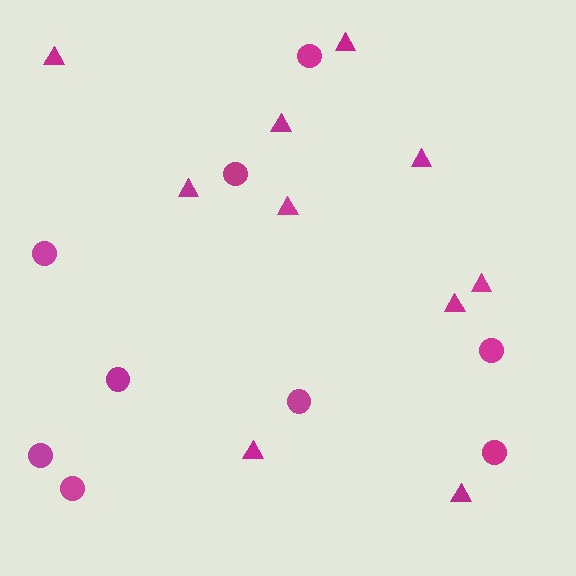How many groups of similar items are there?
There are 2 groups: one group of triangles (10) and one group of circles (9).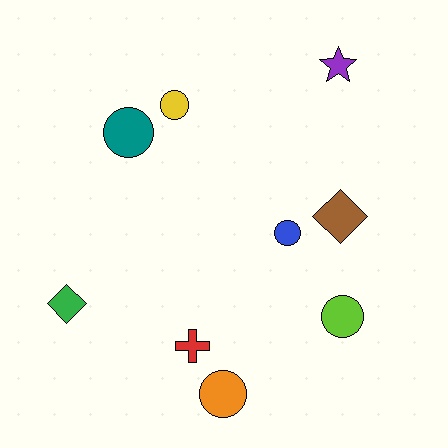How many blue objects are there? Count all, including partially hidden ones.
There is 1 blue object.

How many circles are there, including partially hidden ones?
There are 5 circles.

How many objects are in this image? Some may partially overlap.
There are 9 objects.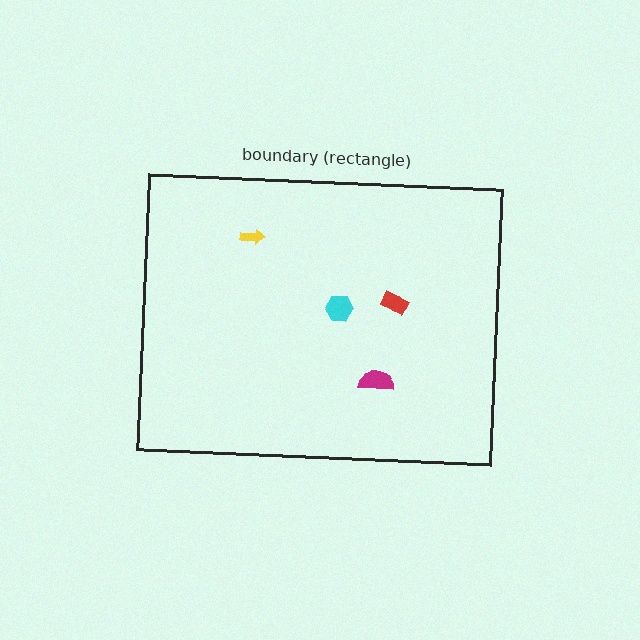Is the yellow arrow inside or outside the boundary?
Inside.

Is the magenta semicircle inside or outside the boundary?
Inside.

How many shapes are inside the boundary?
4 inside, 0 outside.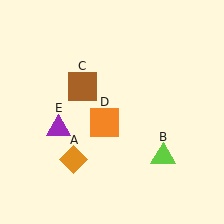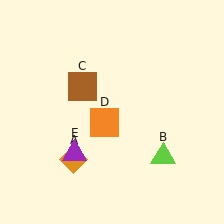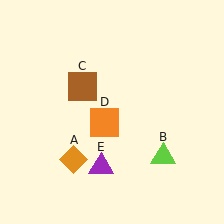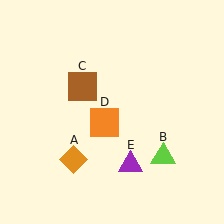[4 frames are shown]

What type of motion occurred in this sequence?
The purple triangle (object E) rotated counterclockwise around the center of the scene.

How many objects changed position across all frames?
1 object changed position: purple triangle (object E).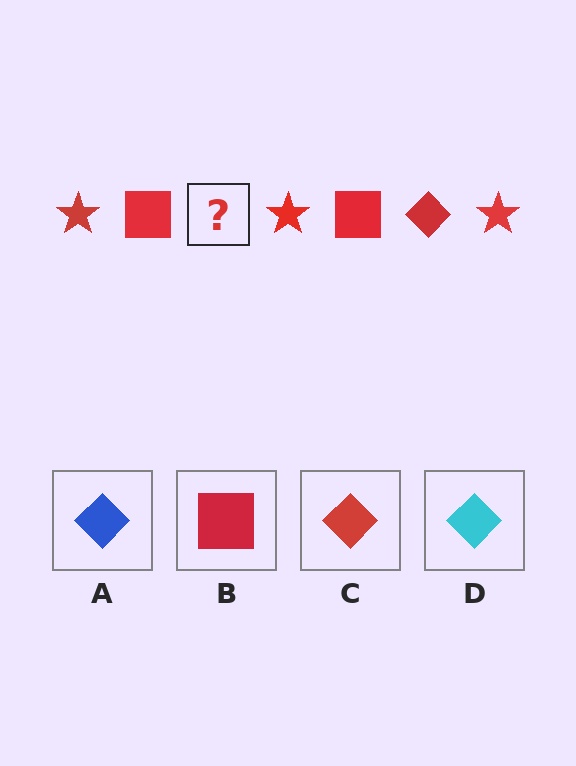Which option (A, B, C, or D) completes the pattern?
C.